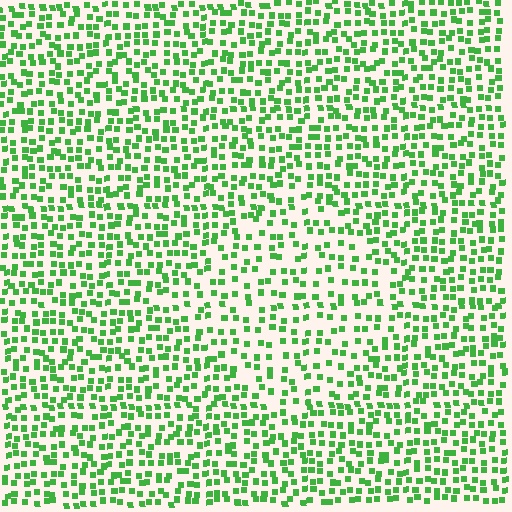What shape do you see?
I see a diamond.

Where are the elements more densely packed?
The elements are more densely packed outside the diamond boundary.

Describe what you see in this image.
The image contains small green elements arranged at two different densities. A diamond-shaped region is visible where the elements are less densely packed than the surrounding area.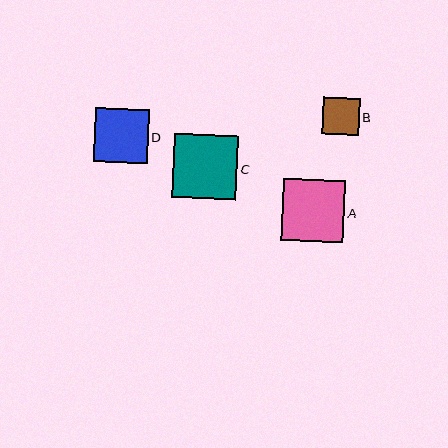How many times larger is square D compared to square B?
Square D is approximately 1.5 times the size of square B.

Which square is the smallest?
Square B is the smallest with a size of approximately 37 pixels.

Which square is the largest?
Square C is the largest with a size of approximately 64 pixels.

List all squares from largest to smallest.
From largest to smallest: C, A, D, B.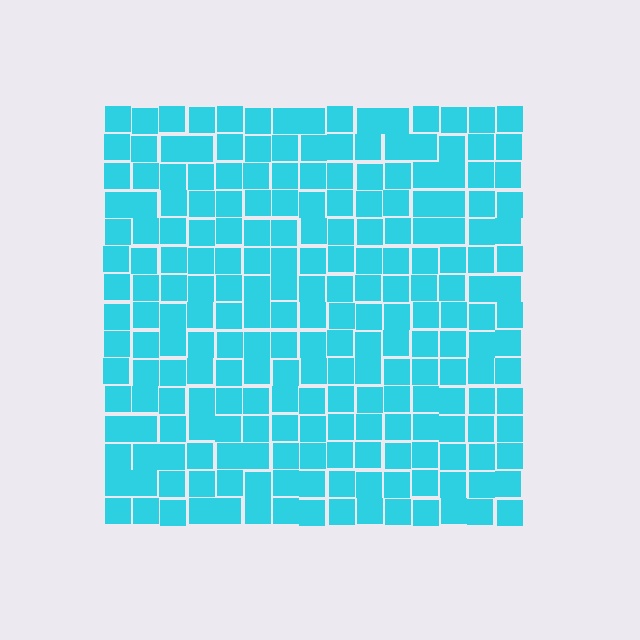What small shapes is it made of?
It is made of small squares.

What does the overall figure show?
The overall figure shows a square.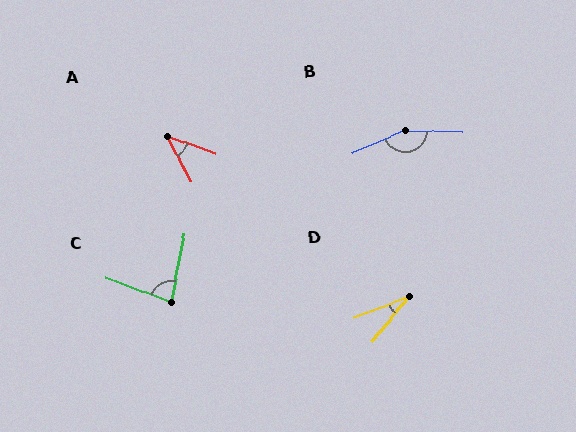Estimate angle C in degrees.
Approximately 80 degrees.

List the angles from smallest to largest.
D (29°), A (43°), C (80°), B (154°).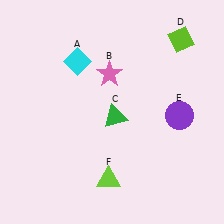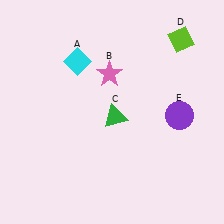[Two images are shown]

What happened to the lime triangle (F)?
The lime triangle (F) was removed in Image 2. It was in the bottom-left area of Image 1.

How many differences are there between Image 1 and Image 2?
There is 1 difference between the two images.